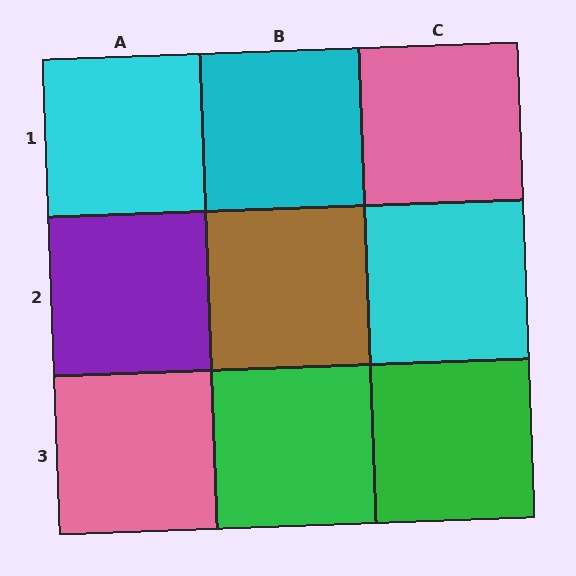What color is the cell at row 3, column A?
Pink.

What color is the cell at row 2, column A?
Purple.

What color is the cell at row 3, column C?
Green.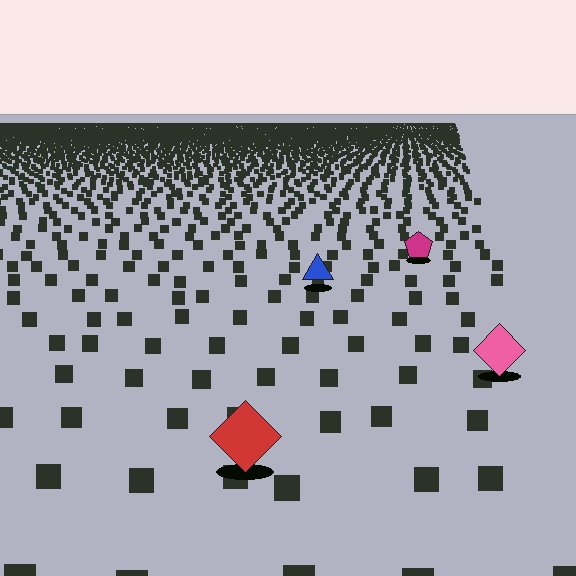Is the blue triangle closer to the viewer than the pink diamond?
No. The pink diamond is closer — you can tell from the texture gradient: the ground texture is coarser near it.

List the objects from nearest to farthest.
From nearest to farthest: the red diamond, the pink diamond, the blue triangle, the magenta pentagon.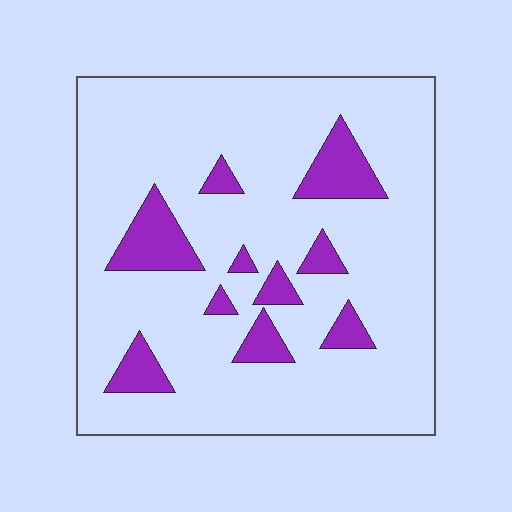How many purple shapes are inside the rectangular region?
10.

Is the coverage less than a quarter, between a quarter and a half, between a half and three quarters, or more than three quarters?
Less than a quarter.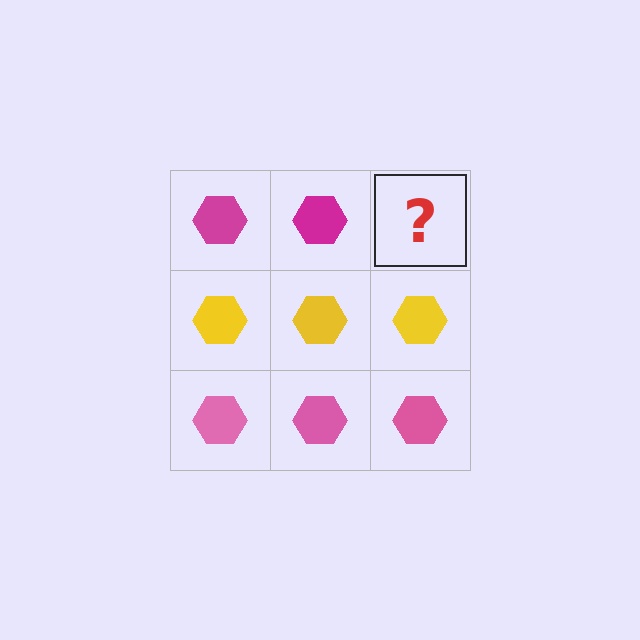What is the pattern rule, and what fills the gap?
The rule is that each row has a consistent color. The gap should be filled with a magenta hexagon.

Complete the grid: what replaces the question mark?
The question mark should be replaced with a magenta hexagon.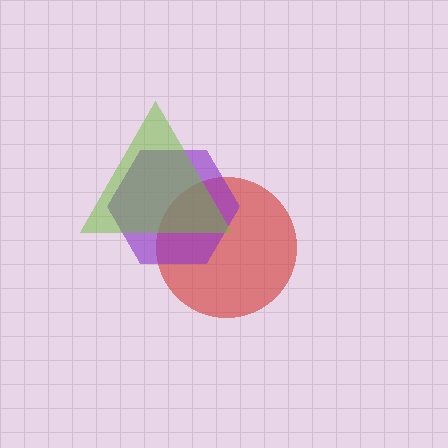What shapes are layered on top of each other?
The layered shapes are: a red circle, a purple hexagon, a lime triangle.